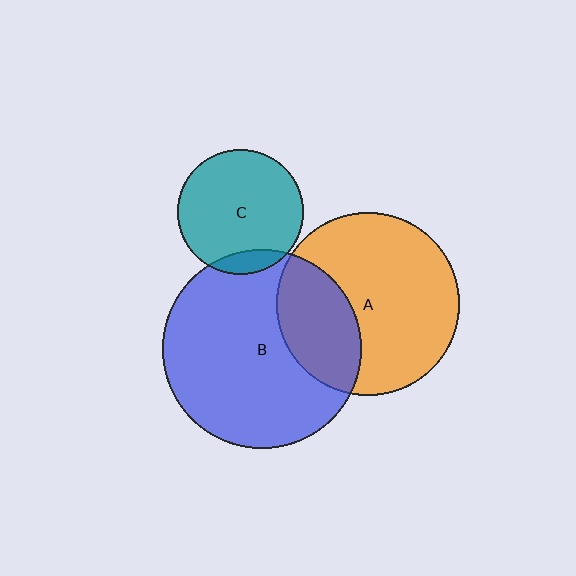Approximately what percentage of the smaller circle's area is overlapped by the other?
Approximately 10%.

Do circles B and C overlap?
Yes.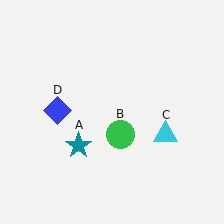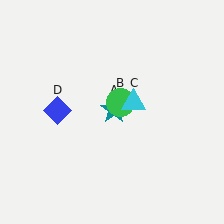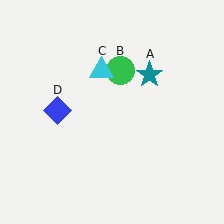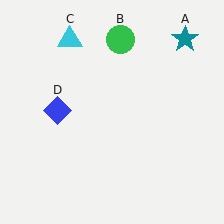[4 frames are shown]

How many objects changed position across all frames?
3 objects changed position: teal star (object A), green circle (object B), cyan triangle (object C).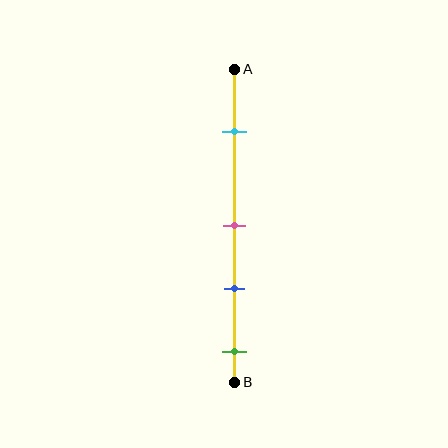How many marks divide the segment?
There are 4 marks dividing the segment.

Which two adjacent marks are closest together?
The pink and blue marks are the closest adjacent pair.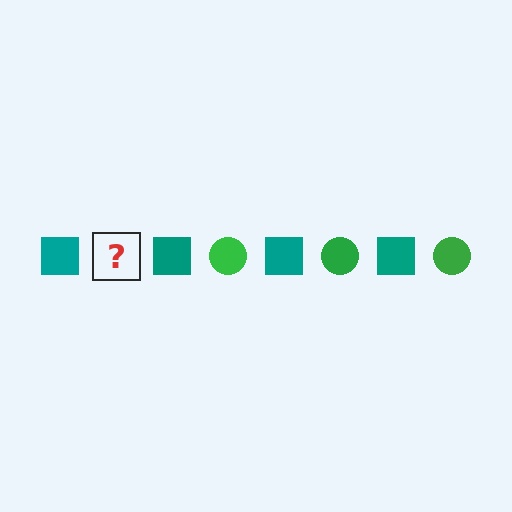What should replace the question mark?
The question mark should be replaced with a green circle.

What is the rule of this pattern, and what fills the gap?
The rule is that the pattern alternates between teal square and green circle. The gap should be filled with a green circle.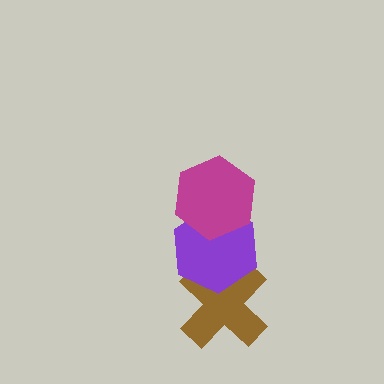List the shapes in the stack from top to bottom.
From top to bottom: the magenta hexagon, the purple hexagon, the brown cross.